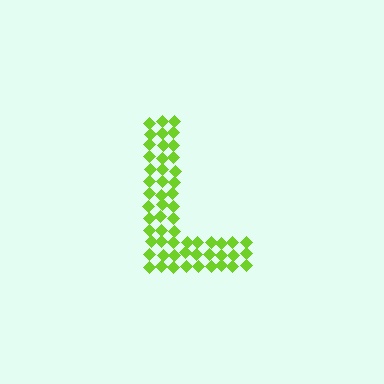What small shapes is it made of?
It is made of small diamonds.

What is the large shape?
The large shape is the letter L.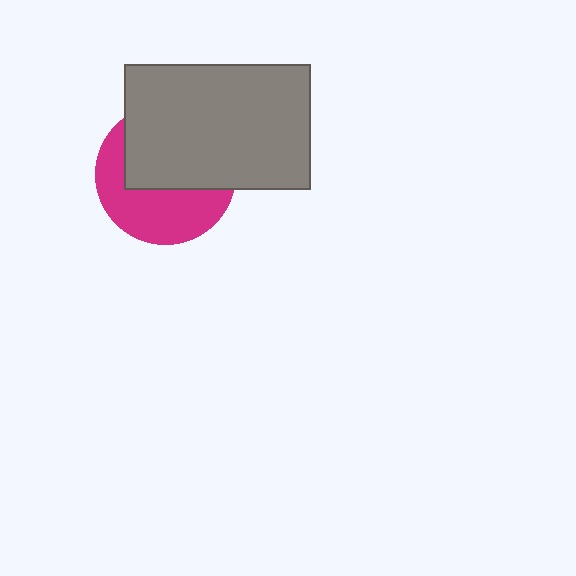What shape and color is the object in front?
The object in front is a gray rectangle.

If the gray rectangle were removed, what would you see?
You would see the complete magenta circle.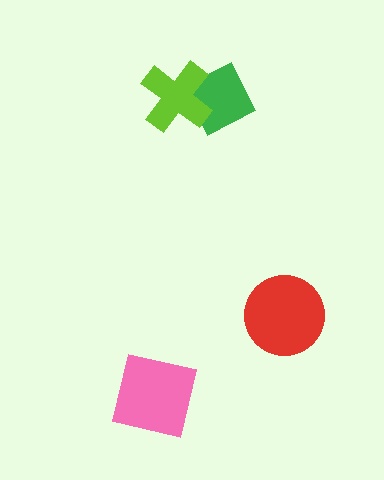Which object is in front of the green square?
The lime cross is in front of the green square.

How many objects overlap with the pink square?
0 objects overlap with the pink square.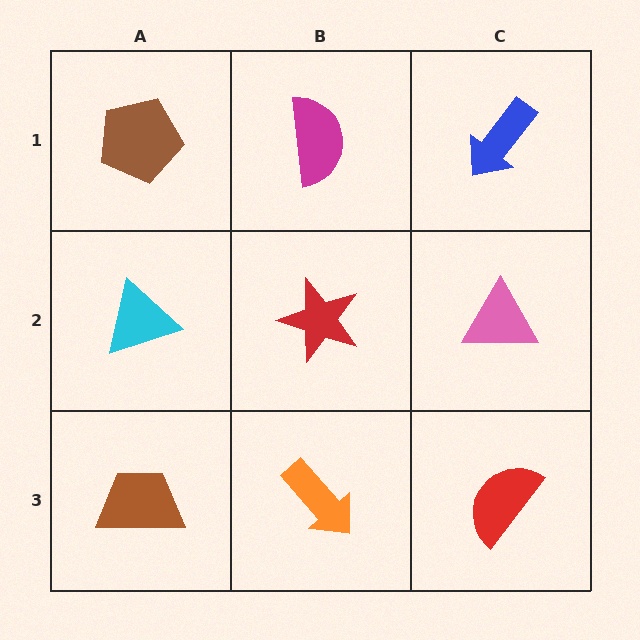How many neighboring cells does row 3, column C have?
2.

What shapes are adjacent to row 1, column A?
A cyan triangle (row 2, column A), a magenta semicircle (row 1, column B).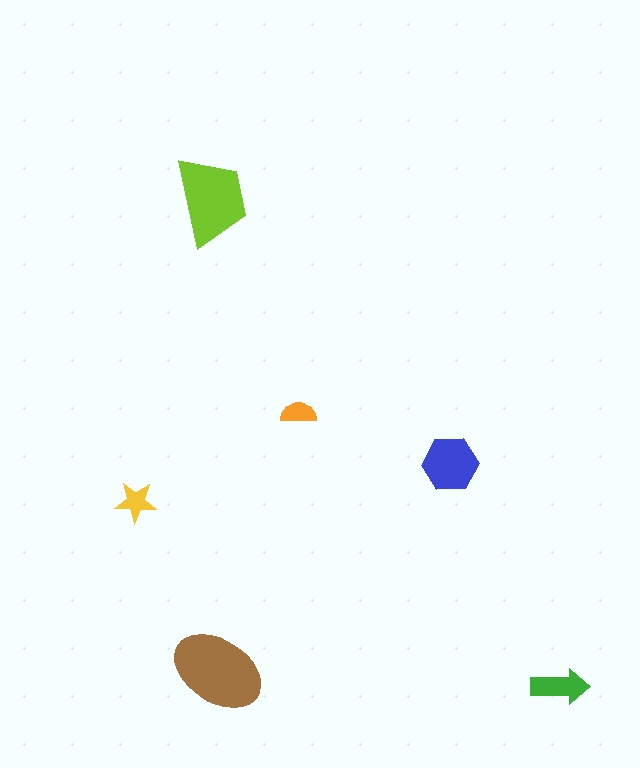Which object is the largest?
The brown ellipse.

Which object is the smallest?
The orange semicircle.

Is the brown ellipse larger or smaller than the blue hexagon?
Larger.